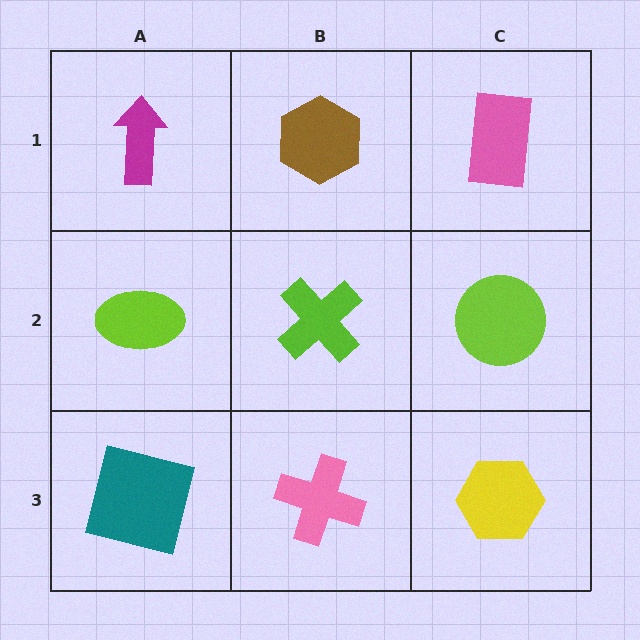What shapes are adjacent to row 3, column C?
A lime circle (row 2, column C), a pink cross (row 3, column B).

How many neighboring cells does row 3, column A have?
2.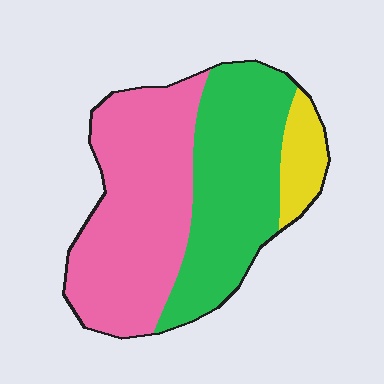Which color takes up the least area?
Yellow, at roughly 10%.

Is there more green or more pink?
Pink.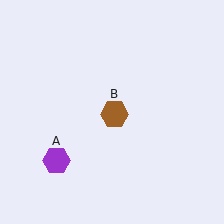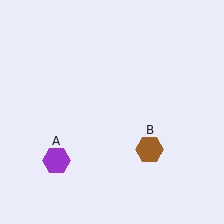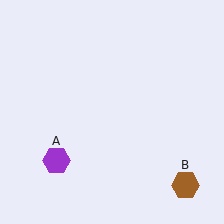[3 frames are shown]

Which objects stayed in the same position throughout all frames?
Purple hexagon (object A) remained stationary.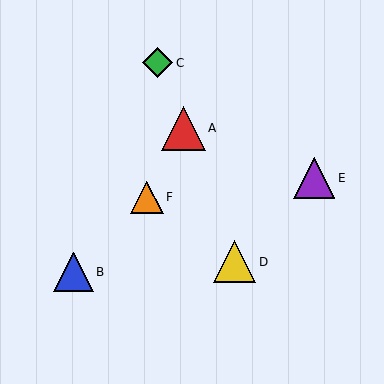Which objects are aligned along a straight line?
Objects A, C, D are aligned along a straight line.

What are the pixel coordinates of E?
Object E is at (314, 178).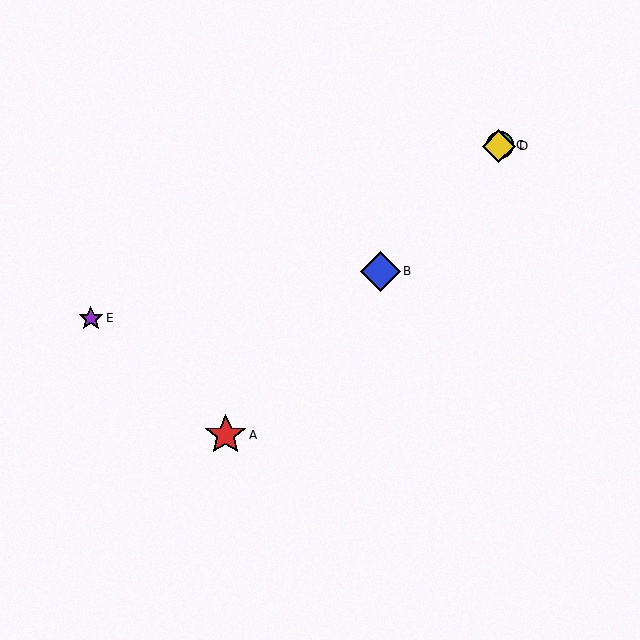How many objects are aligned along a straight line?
4 objects (A, B, C, D) are aligned along a straight line.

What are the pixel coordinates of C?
Object C is at (500, 145).